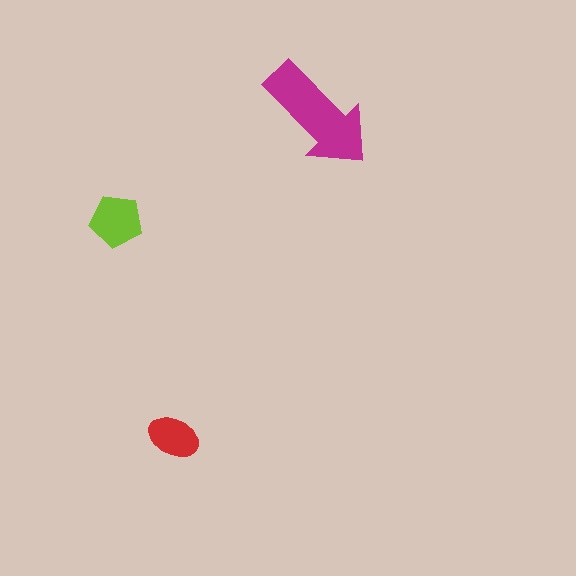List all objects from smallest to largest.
The red ellipse, the lime pentagon, the magenta arrow.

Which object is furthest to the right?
The magenta arrow is rightmost.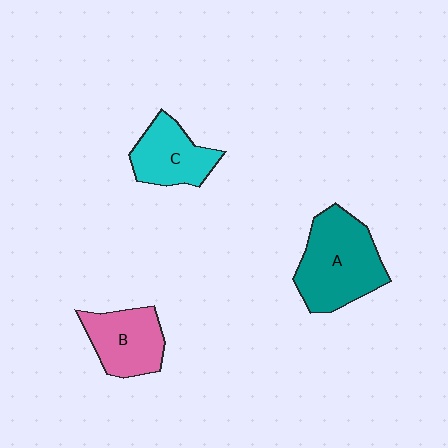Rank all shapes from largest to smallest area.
From largest to smallest: A (teal), B (pink), C (cyan).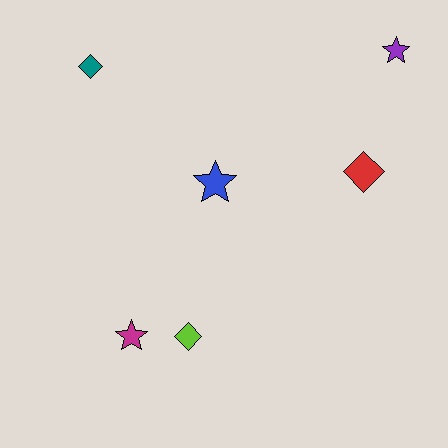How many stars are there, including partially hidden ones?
There are 3 stars.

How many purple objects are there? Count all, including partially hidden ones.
There is 1 purple object.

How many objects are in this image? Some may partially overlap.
There are 6 objects.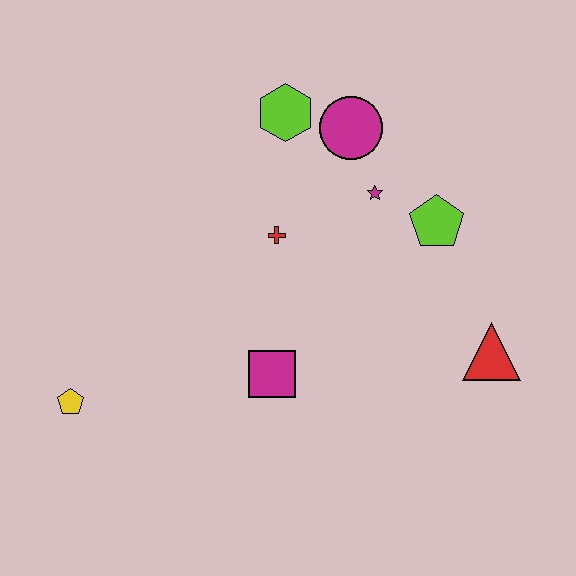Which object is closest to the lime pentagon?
The magenta star is closest to the lime pentagon.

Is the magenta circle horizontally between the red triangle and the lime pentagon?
No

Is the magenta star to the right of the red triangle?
No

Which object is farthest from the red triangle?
The yellow pentagon is farthest from the red triangle.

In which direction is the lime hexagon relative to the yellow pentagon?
The lime hexagon is above the yellow pentagon.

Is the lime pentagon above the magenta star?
No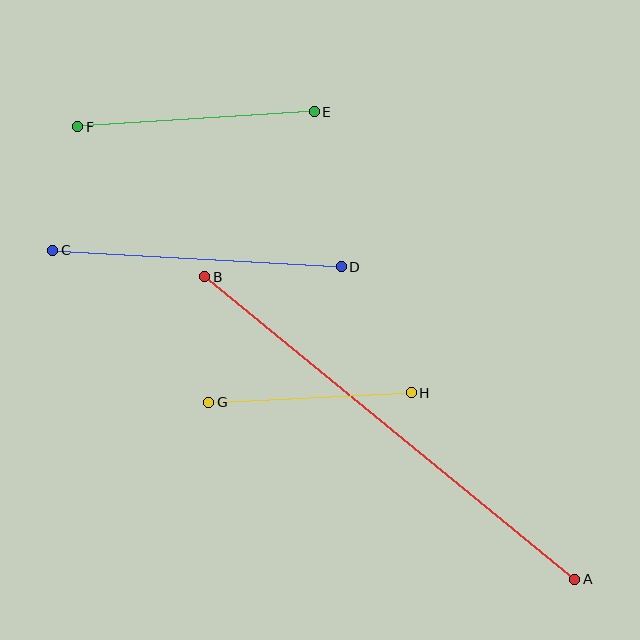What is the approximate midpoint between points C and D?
The midpoint is at approximately (197, 259) pixels.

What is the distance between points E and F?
The distance is approximately 237 pixels.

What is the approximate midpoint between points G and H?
The midpoint is at approximately (310, 398) pixels.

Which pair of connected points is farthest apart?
Points A and B are farthest apart.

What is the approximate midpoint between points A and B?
The midpoint is at approximately (390, 428) pixels.